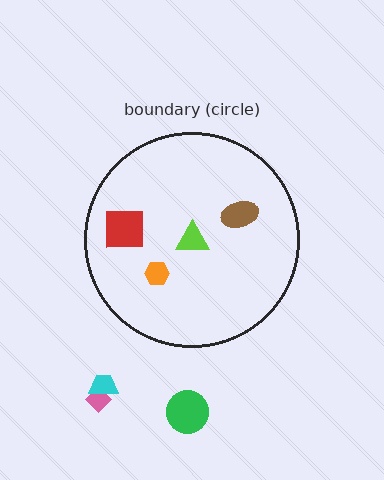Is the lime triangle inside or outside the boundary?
Inside.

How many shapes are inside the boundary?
4 inside, 3 outside.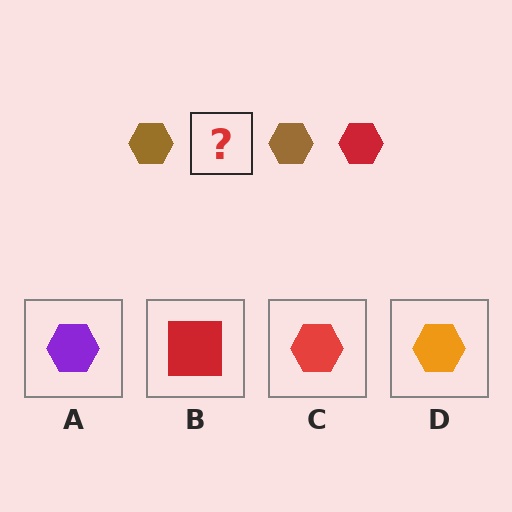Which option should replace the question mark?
Option C.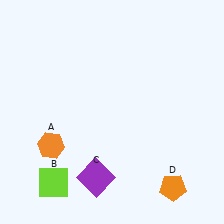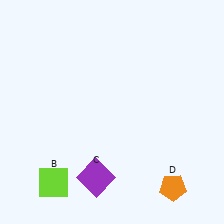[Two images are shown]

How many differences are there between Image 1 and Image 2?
There is 1 difference between the two images.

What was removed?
The orange hexagon (A) was removed in Image 2.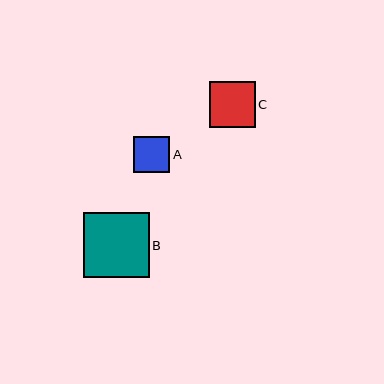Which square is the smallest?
Square A is the smallest with a size of approximately 37 pixels.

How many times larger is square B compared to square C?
Square B is approximately 1.4 times the size of square C.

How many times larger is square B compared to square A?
Square B is approximately 1.8 times the size of square A.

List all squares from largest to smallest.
From largest to smallest: B, C, A.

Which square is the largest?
Square B is the largest with a size of approximately 65 pixels.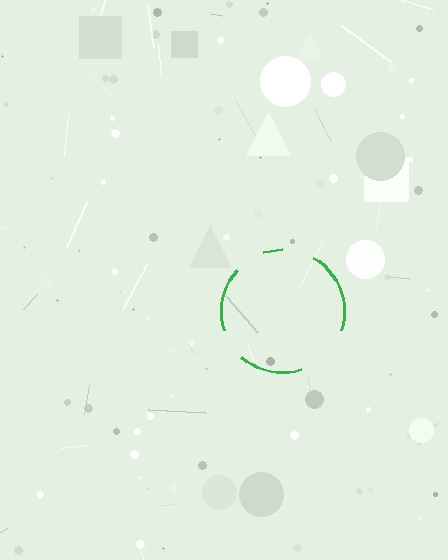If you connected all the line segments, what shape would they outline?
They would outline a circle.